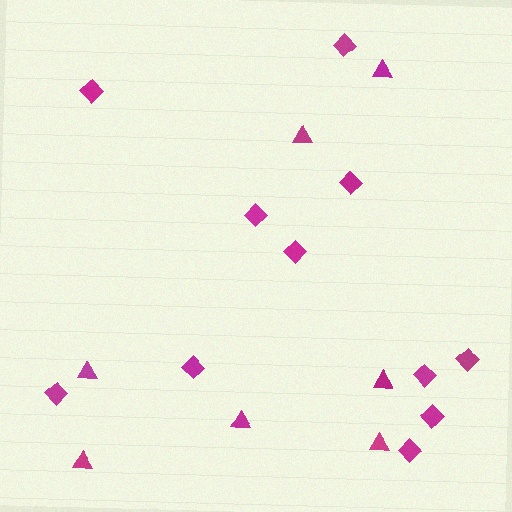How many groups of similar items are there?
There are 2 groups: one group of triangles (7) and one group of diamonds (11).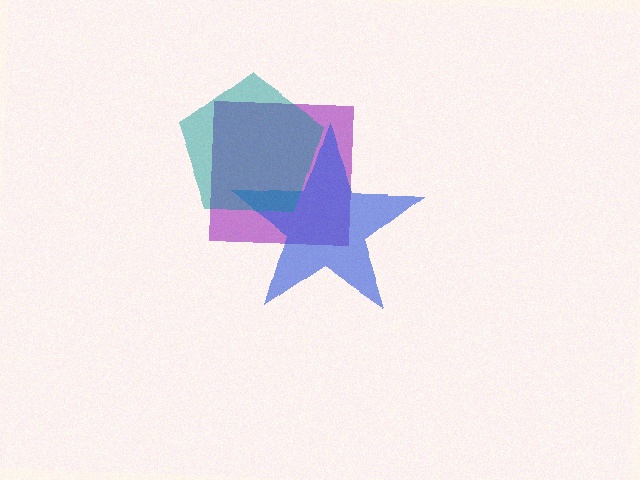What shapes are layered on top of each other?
The layered shapes are: a purple square, a blue star, a teal pentagon.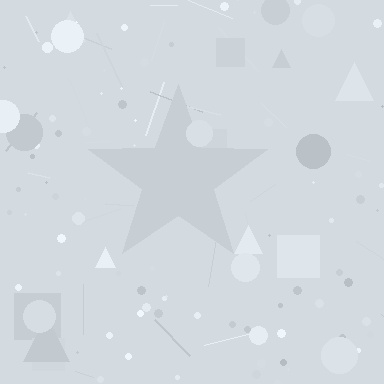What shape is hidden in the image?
A star is hidden in the image.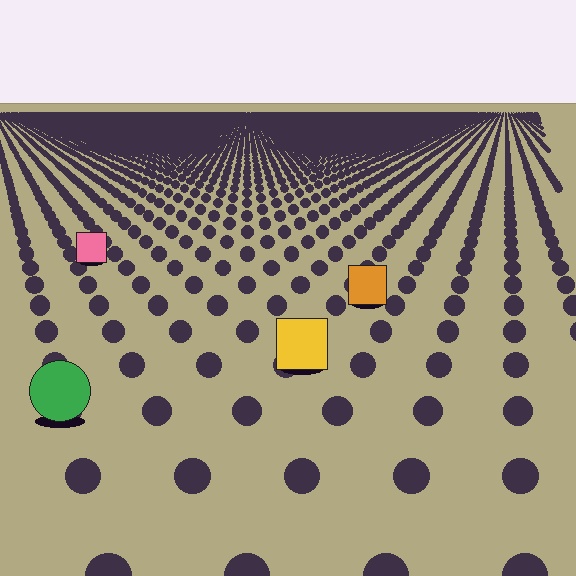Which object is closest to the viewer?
The green circle is closest. The texture marks near it are larger and more spread out.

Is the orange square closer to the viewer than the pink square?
Yes. The orange square is closer — you can tell from the texture gradient: the ground texture is coarser near it.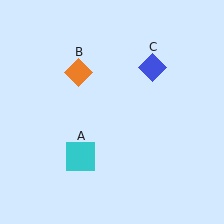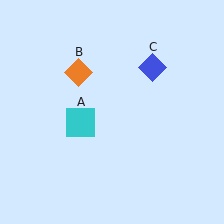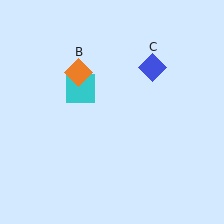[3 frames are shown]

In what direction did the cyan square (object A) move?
The cyan square (object A) moved up.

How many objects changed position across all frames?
1 object changed position: cyan square (object A).